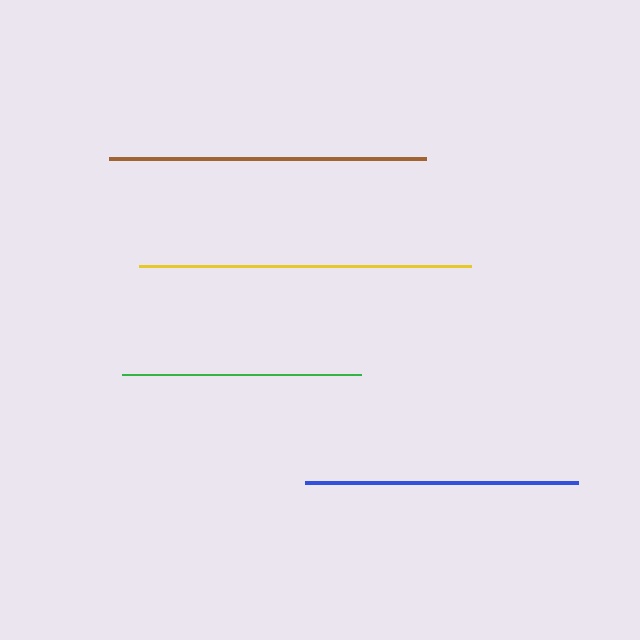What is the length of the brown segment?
The brown segment is approximately 316 pixels long.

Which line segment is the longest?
The yellow line is the longest at approximately 332 pixels.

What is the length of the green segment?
The green segment is approximately 239 pixels long.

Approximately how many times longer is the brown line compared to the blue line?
The brown line is approximately 1.2 times the length of the blue line.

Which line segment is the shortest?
The green line is the shortest at approximately 239 pixels.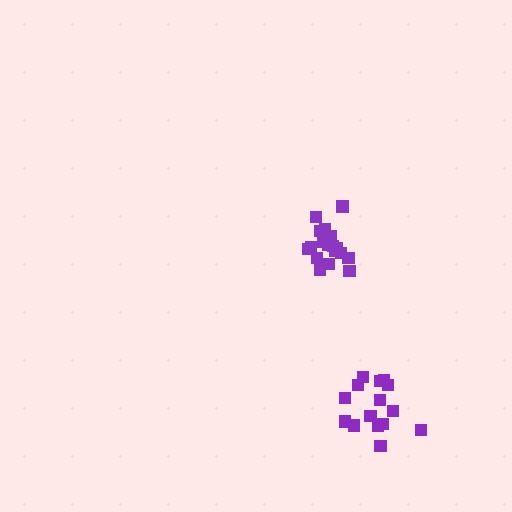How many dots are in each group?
Group 1: 15 dots, Group 2: 19 dots (34 total).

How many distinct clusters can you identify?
There are 2 distinct clusters.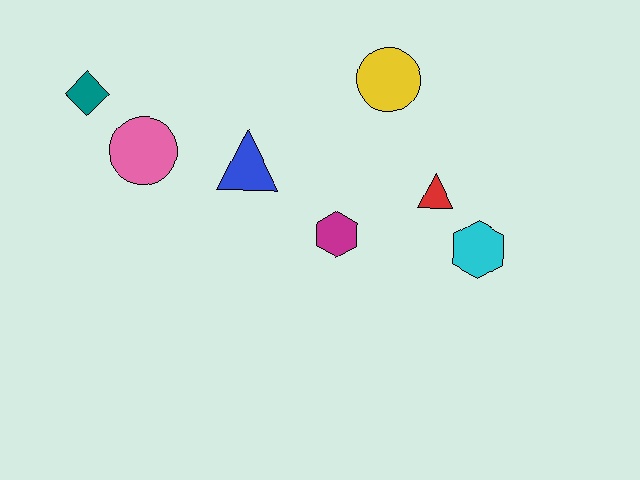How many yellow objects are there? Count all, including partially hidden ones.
There is 1 yellow object.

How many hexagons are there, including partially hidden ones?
There are 2 hexagons.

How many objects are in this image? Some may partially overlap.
There are 7 objects.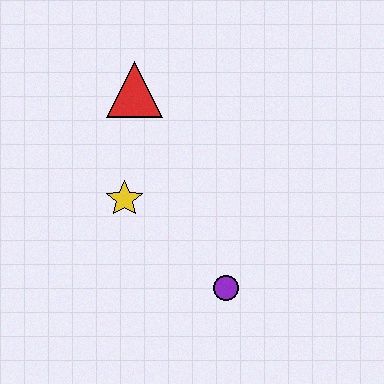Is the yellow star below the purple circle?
No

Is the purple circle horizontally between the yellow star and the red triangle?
No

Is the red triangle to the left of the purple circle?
Yes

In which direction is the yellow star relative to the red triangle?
The yellow star is below the red triangle.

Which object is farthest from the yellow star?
The purple circle is farthest from the yellow star.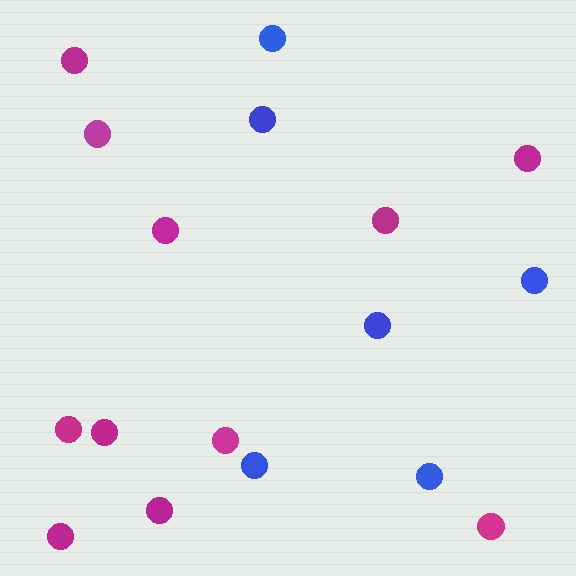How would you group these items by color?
There are 2 groups: one group of magenta circles (11) and one group of blue circles (6).